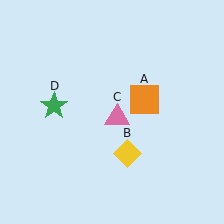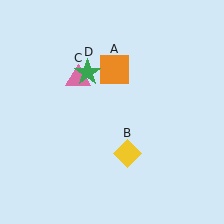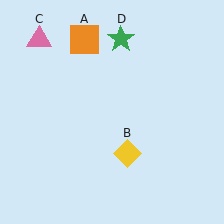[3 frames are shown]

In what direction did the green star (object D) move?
The green star (object D) moved up and to the right.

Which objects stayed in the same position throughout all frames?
Yellow diamond (object B) remained stationary.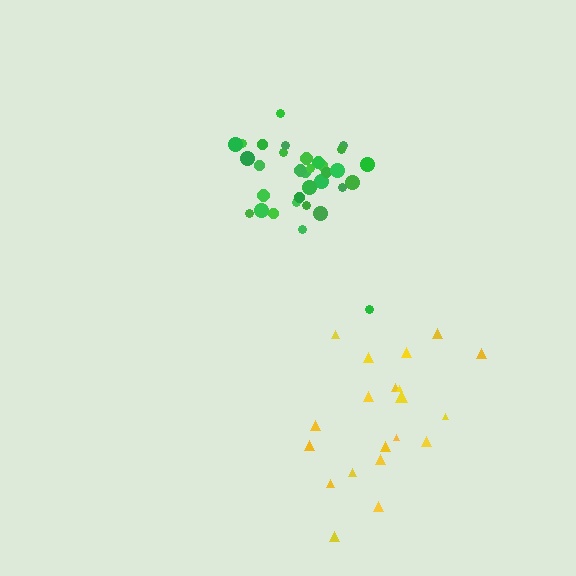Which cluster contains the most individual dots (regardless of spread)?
Green (33).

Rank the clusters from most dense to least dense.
green, yellow.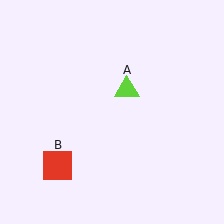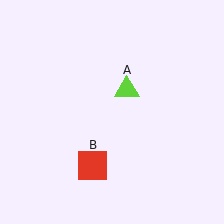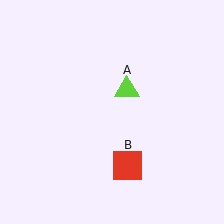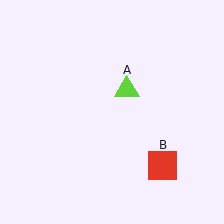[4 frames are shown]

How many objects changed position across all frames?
1 object changed position: red square (object B).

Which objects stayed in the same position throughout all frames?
Lime triangle (object A) remained stationary.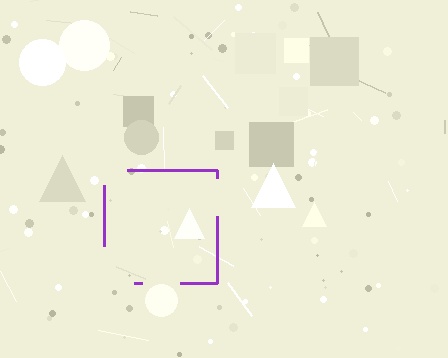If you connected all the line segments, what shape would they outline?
They would outline a square.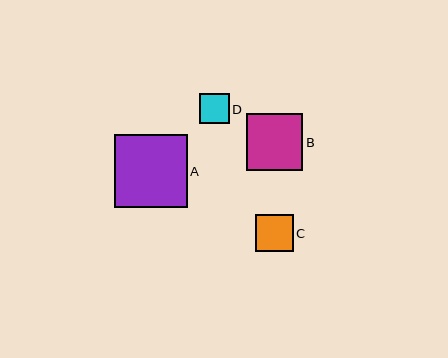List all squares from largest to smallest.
From largest to smallest: A, B, C, D.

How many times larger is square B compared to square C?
Square B is approximately 1.5 times the size of square C.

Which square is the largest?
Square A is the largest with a size of approximately 73 pixels.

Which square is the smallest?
Square D is the smallest with a size of approximately 30 pixels.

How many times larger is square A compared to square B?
Square A is approximately 1.3 times the size of square B.